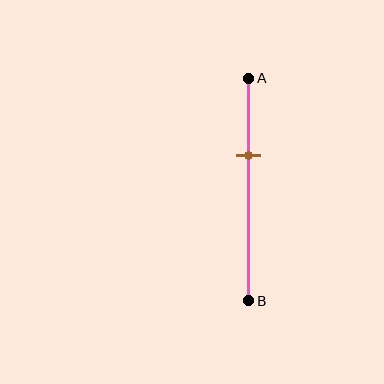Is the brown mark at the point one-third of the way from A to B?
Yes, the mark is approximately at the one-third point.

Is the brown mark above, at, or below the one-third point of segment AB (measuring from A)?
The brown mark is approximately at the one-third point of segment AB.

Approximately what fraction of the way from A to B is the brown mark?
The brown mark is approximately 35% of the way from A to B.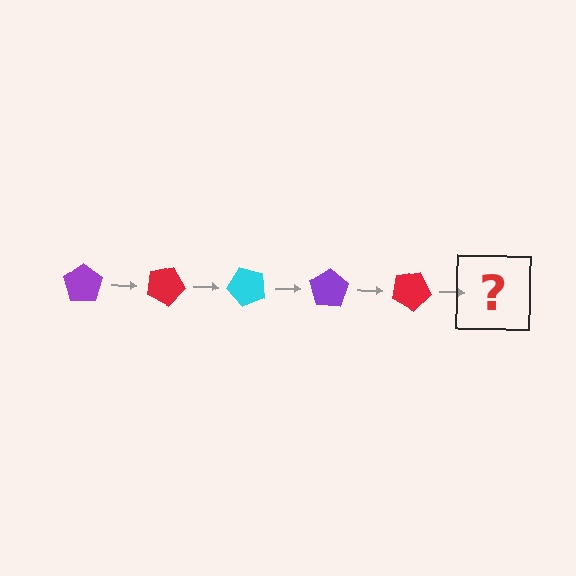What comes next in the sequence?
The next element should be a cyan pentagon, rotated 125 degrees from the start.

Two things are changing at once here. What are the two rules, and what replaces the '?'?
The two rules are that it rotates 25 degrees each step and the color cycles through purple, red, and cyan. The '?' should be a cyan pentagon, rotated 125 degrees from the start.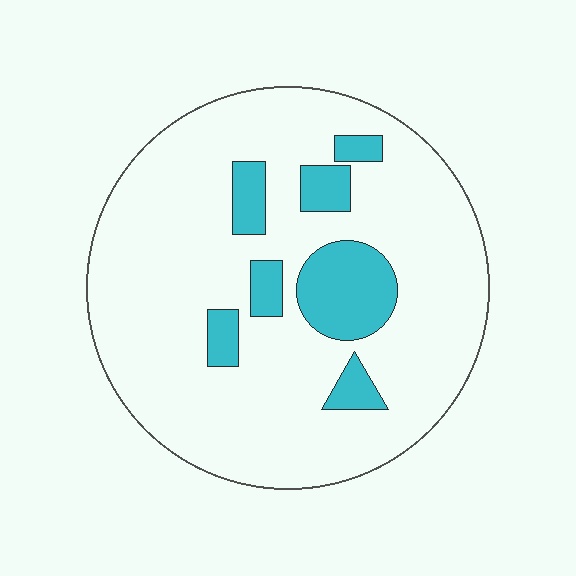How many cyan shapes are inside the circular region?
7.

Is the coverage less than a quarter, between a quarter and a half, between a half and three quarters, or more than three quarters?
Less than a quarter.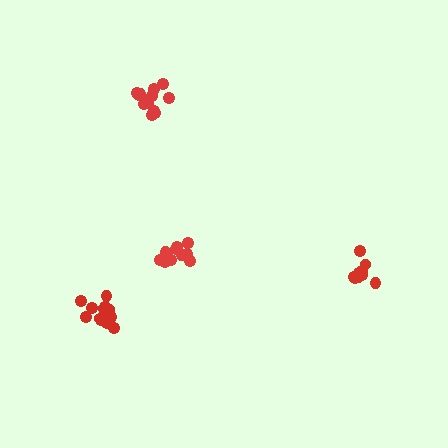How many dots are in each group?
Group 1: 14 dots, Group 2: 9 dots, Group 3: 14 dots, Group 4: 11 dots (48 total).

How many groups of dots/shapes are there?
There are 4 groups.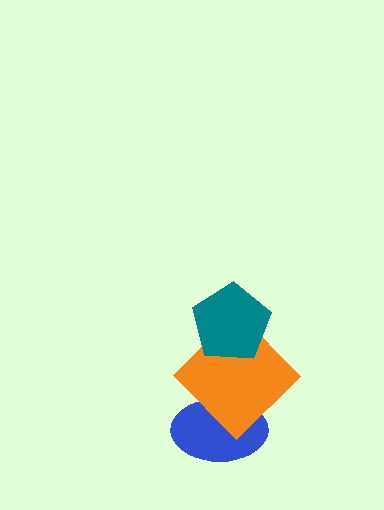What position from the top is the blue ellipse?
The blue ellipse is 3rd from the top.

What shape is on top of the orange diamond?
The teal pentagon is on top of the orange diamond.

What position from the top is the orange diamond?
The orange diamond is 2nd from the top.